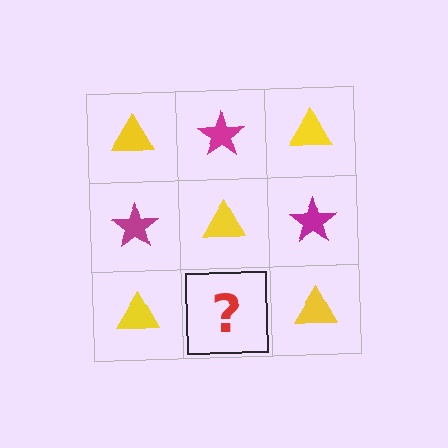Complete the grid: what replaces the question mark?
The question mark should be replaced with a magenta star.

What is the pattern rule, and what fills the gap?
The rule is that it alternates yellow triangle and magenta star in a checkerboard pattern. The gap should be filled with a magenta star.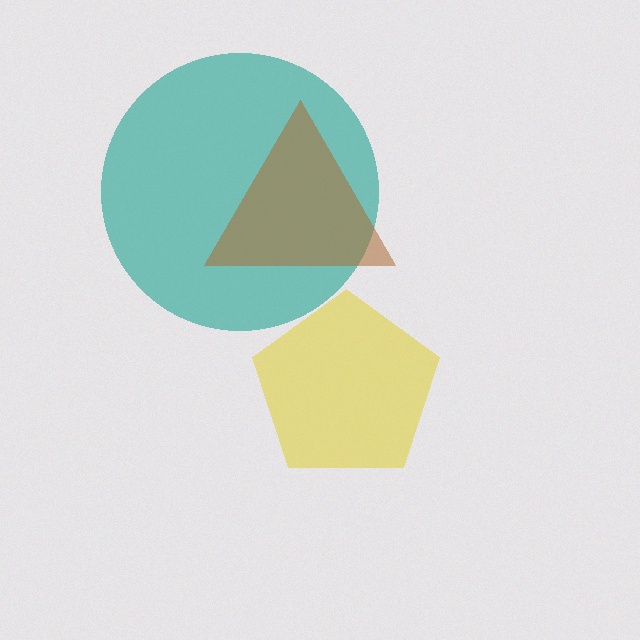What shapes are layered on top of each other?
The layered shapes are: a yellow pentagon, a teal circle, a brown triangle.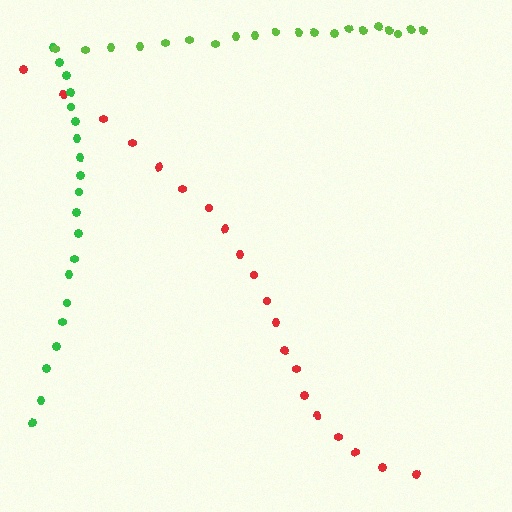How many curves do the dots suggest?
There are 3 distinct paths.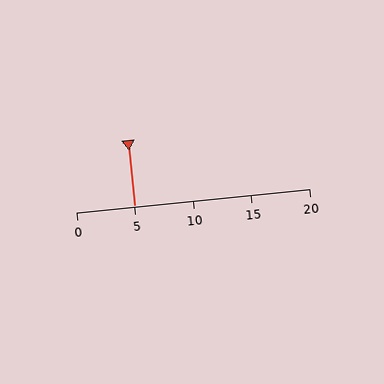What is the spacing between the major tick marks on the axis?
The major ticks are spaced 5 apart.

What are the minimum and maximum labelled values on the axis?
The axis runs from 0 to 20.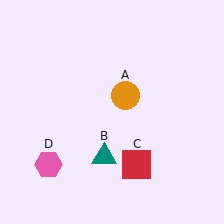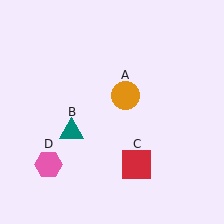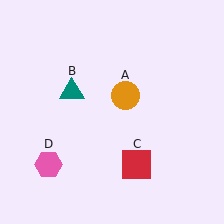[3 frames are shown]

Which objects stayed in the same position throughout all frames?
Orange circle (object A) and red square (object C) and pink hexagon (object D) remained stationary.